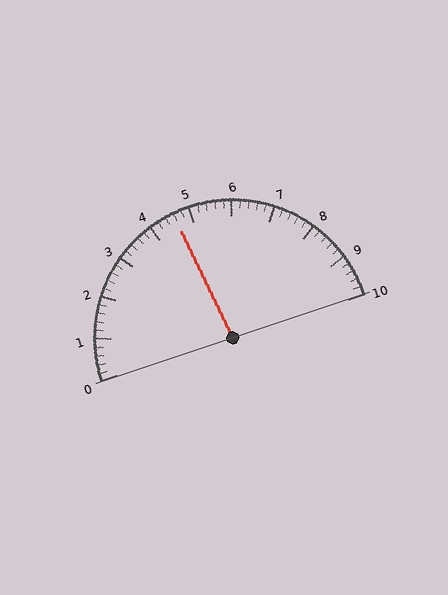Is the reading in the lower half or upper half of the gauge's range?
The reading is in the lower half of the range (0 to 10).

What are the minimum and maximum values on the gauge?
The gauge ranges from 0 to 10.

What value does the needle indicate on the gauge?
The needle indicates approximately 4.6.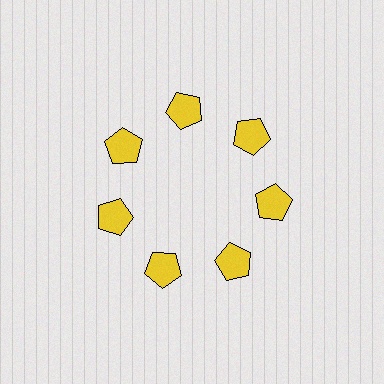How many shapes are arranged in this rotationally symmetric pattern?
There are 7 shapes, arranged in 7 groups of 1.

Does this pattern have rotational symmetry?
Yes, this pattern has 7-fold rotational symmetry. It looks the same after rotating 51 degrees around the center.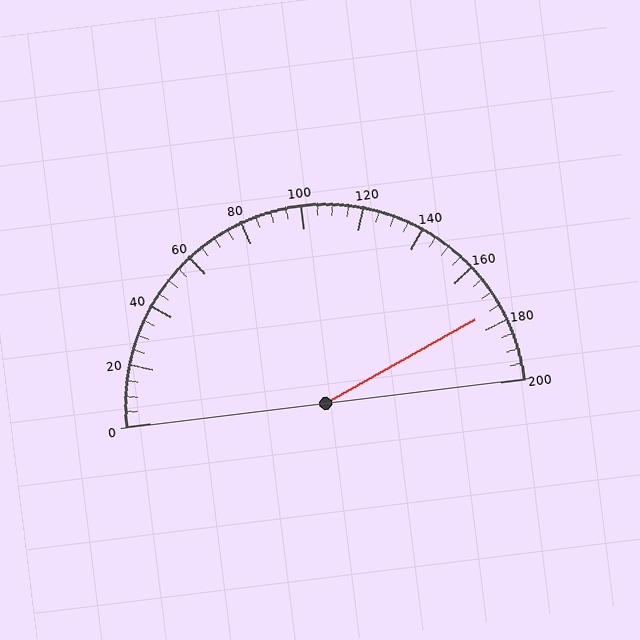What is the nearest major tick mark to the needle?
The nearest major tick mark is 180.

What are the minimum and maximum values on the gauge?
The gauge ranges from 0 to 200.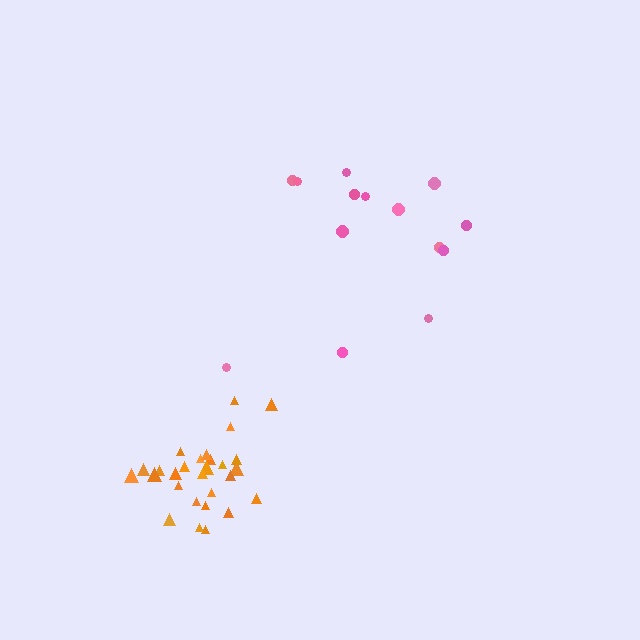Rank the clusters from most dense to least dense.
orange, pink.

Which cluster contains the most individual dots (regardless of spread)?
Orange (28).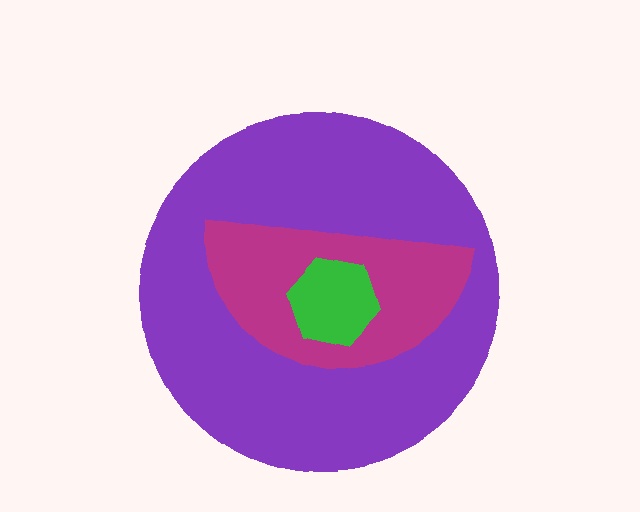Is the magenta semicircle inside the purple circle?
Yes.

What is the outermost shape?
The purple circle.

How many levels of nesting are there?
3.